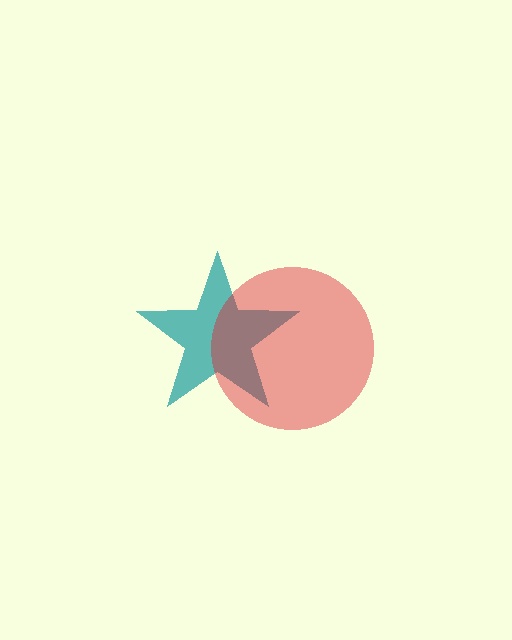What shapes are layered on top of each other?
The layered shapes are: a teal star, a red circle.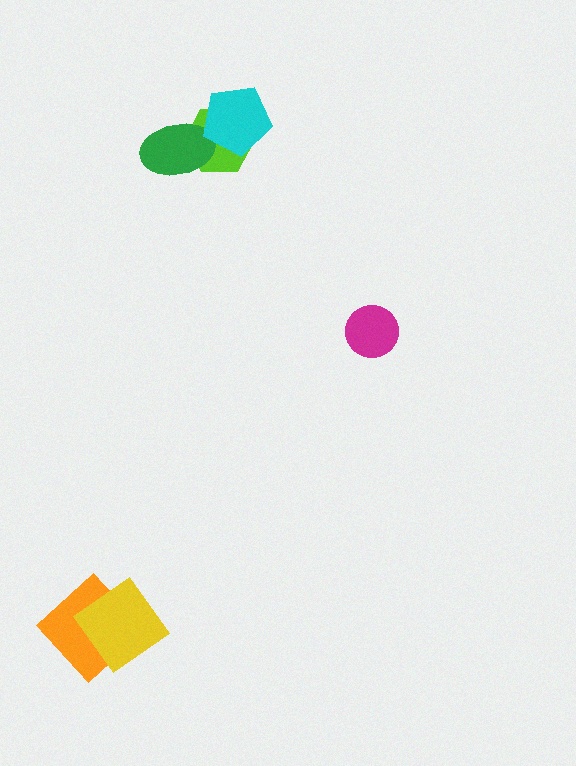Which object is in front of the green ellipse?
The cyan pentagon is in front of the green ellipse.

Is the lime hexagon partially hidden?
Yes, it is partially covered by another shape.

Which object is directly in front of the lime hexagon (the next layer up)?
The green ellipse is directly in front of the lime hexagon.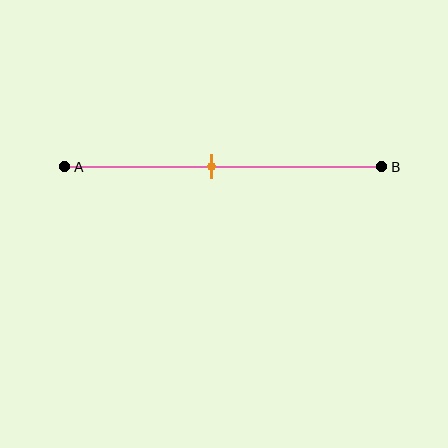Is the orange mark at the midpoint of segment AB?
No, the mark is at about 45% from A, not at the 50% midpoint.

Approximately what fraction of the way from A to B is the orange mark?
The orange mark is approximately 45% of the way from A to B.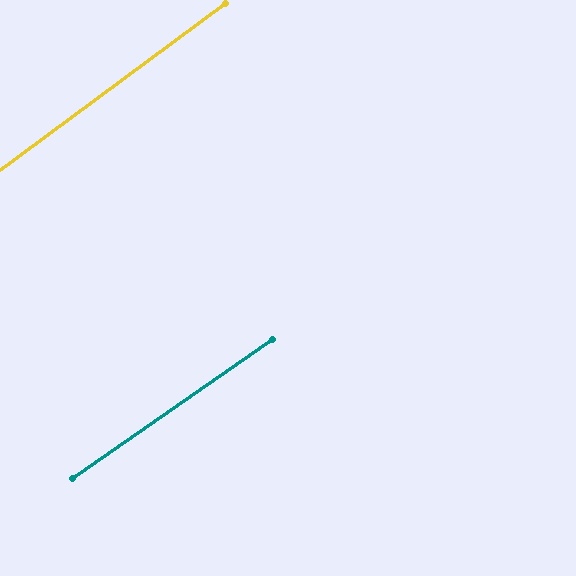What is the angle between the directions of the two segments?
Approximately 2 degrees.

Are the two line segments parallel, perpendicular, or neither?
Parallel — their directions differ by only 1.9°.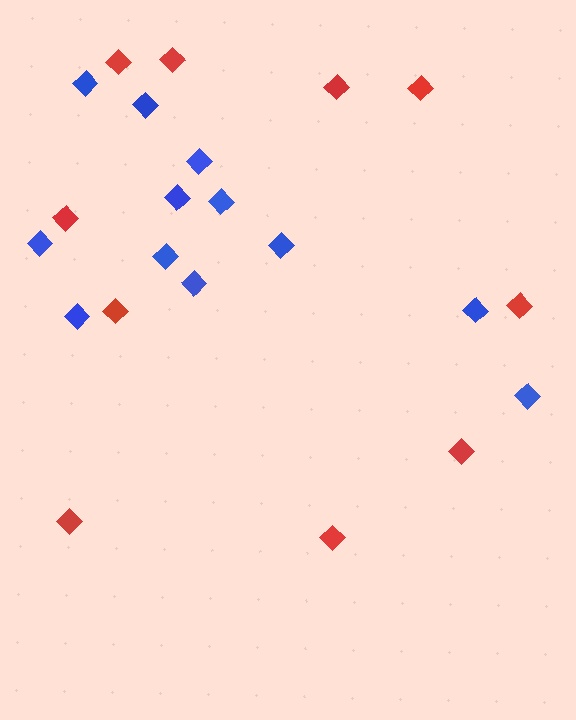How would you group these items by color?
There are 2 groups: one group of blue diamonds (12) and one group of red diamonds (10).